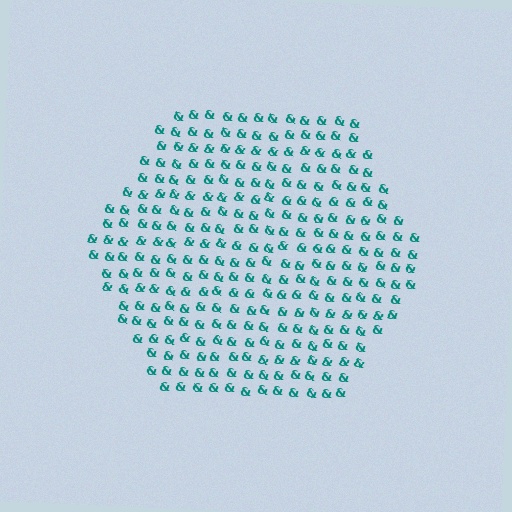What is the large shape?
The large shape is a hexagon.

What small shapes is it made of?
It is made of small ampersands.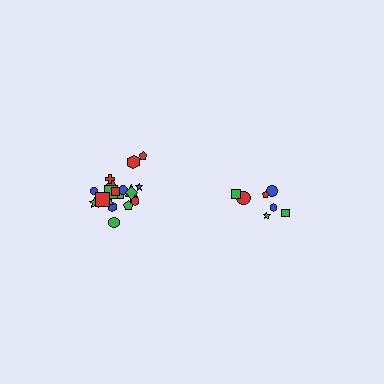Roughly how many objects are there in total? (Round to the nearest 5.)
Roughly 30 objects in total.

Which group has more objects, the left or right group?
The left group.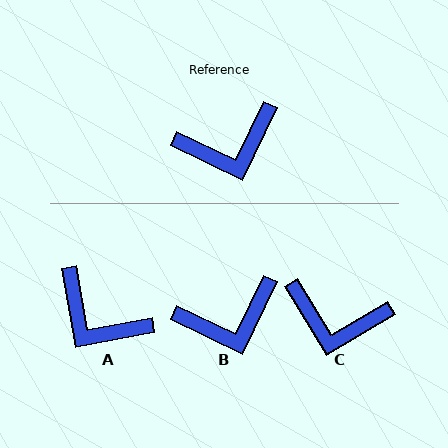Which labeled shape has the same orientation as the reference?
B.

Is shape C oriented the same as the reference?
No, it is off by about 33 degrees.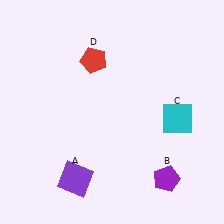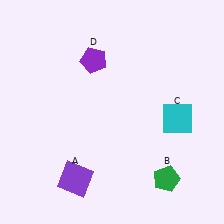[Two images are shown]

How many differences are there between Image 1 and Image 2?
There are 2 differences between the two images.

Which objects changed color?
B changed from purple to green. D changed from red to purple.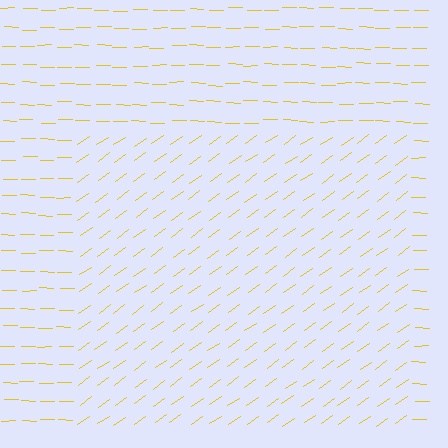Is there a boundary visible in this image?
Yes, there is a texture boundary formed by a change in line orientation.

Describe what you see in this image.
The image is filled with small yellow line segments. A rectangle region in the image has lines oriented differently from the surrounding lines, creating a visible texture boundary.